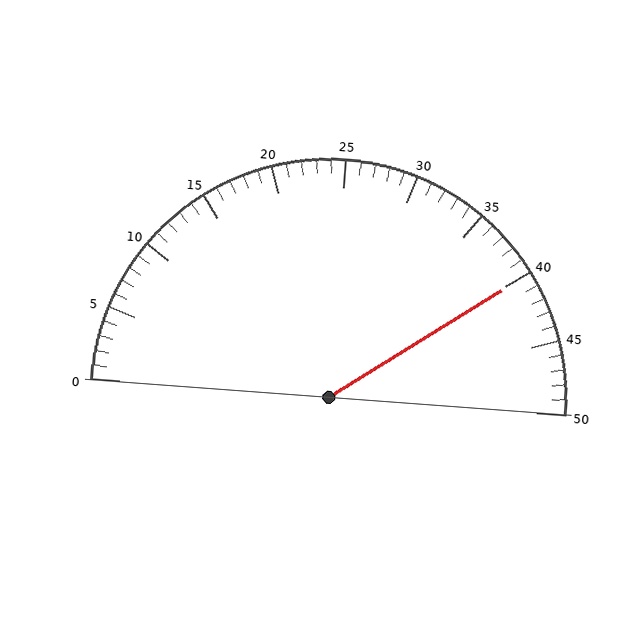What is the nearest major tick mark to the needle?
The nearest major tick mark is 40.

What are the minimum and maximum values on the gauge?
The gauge ranges from 0 to 50.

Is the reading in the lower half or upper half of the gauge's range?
The reading is in the upper half of the range (0 to 50).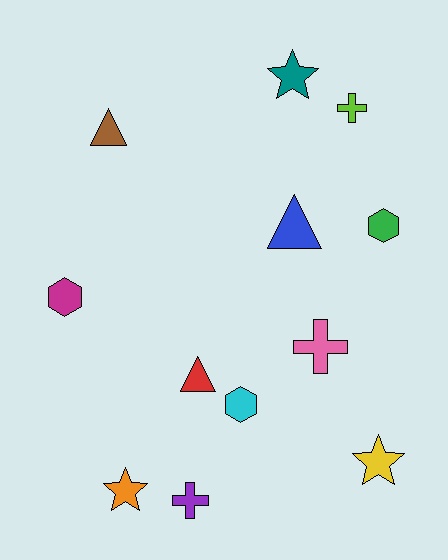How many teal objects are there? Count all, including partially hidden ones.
There is 1 teal object.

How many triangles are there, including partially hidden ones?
There are 3 triangles.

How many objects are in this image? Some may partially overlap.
There are 12 objects.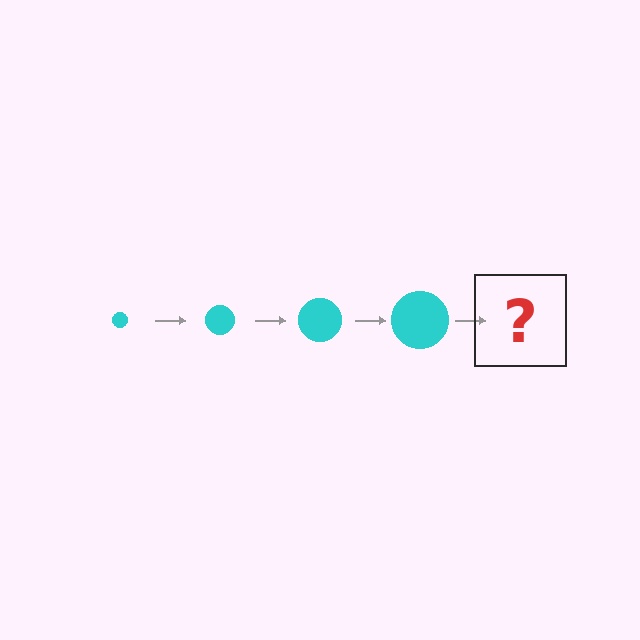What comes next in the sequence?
The next element should be a cyan circle, larger than the previous one.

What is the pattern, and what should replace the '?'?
The pattern is that the circle gets progressively larger each step. The '?' should be a cyan circle, larger than the previous one.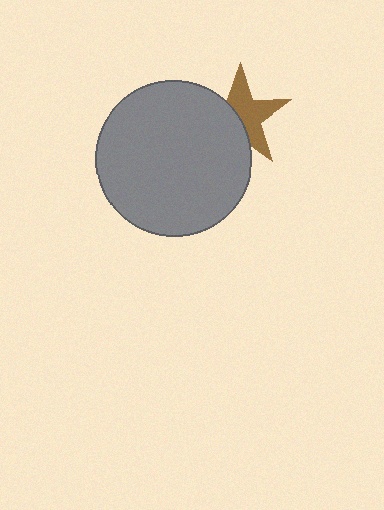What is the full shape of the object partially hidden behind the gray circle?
The partially hidden object is a brown star.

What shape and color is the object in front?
The object in front is a gray circle.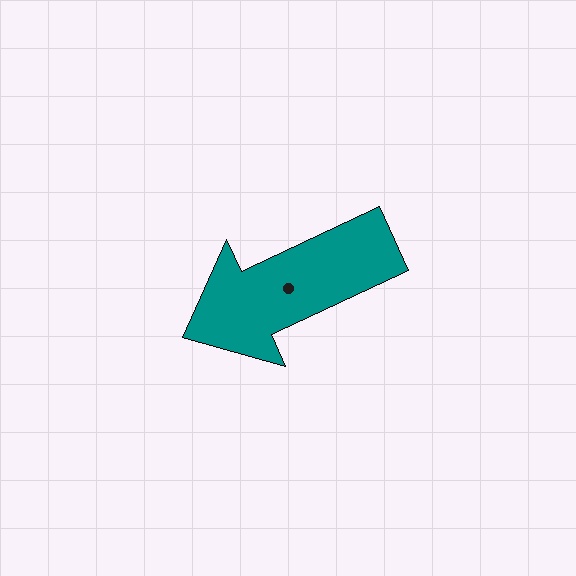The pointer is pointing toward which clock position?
Roughly 8 o'clock.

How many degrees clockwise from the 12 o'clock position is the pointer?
Approximately 245 degrees.